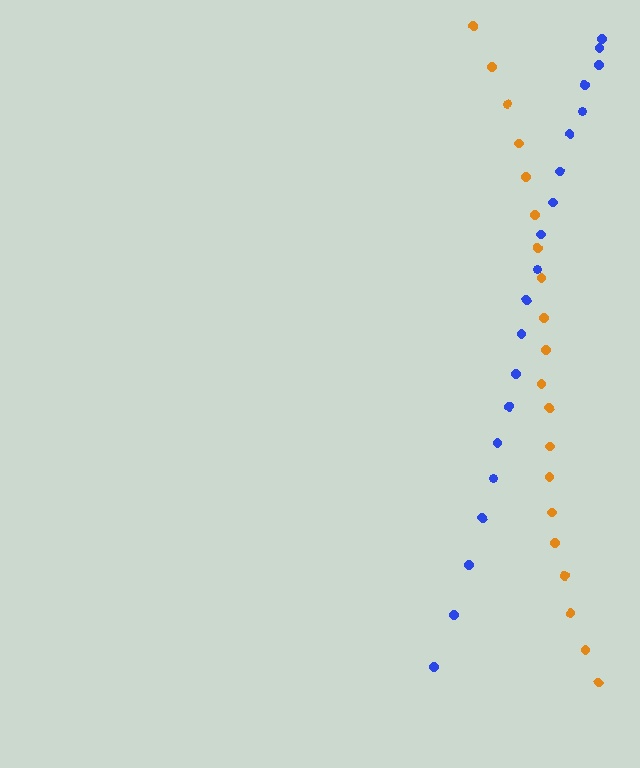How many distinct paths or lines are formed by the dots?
There are 2 distinct paths.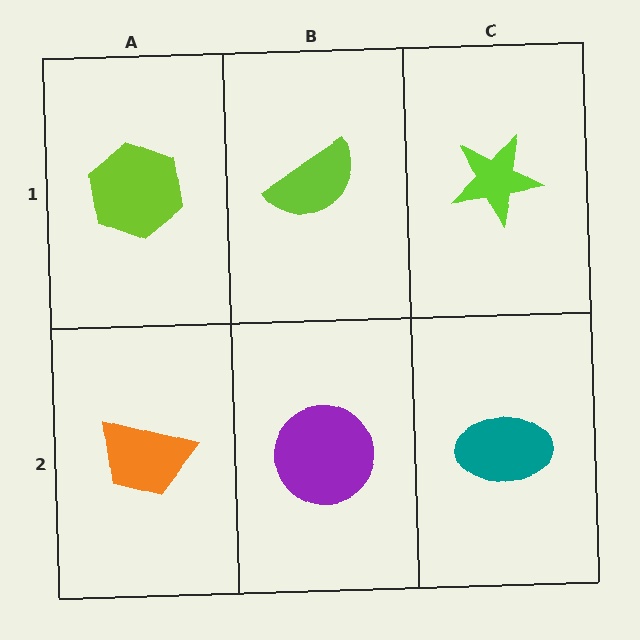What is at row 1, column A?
A lime hexagon.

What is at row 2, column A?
An orange trapezoid.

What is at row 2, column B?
A purple circle.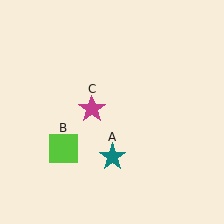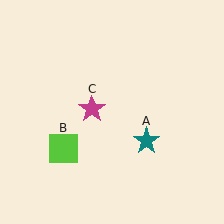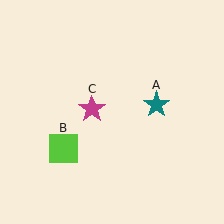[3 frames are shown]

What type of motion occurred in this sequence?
The teal star (object A) rotated counterclockwise around the center of the scene.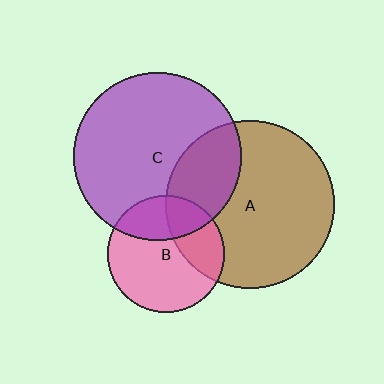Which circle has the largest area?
Circle A (brown).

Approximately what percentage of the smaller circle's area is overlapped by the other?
Approximately 30%.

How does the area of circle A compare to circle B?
Approximately 2.1 times.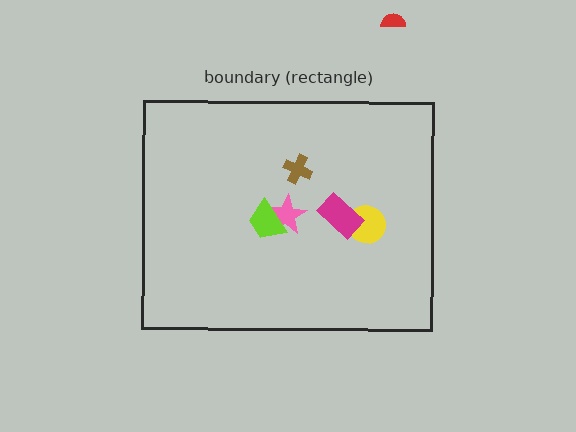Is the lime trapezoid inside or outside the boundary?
Inside.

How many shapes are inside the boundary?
5 inside, 1 outside.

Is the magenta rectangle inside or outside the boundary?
Inside.